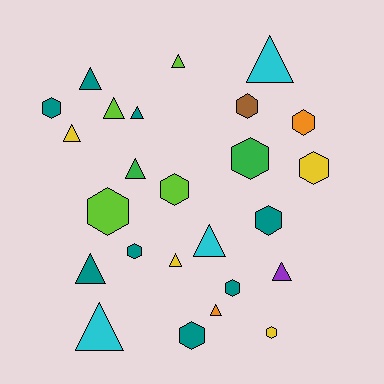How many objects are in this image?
There are 25 objects.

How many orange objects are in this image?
There are 2 orange objects.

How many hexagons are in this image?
There are 12 hexagons.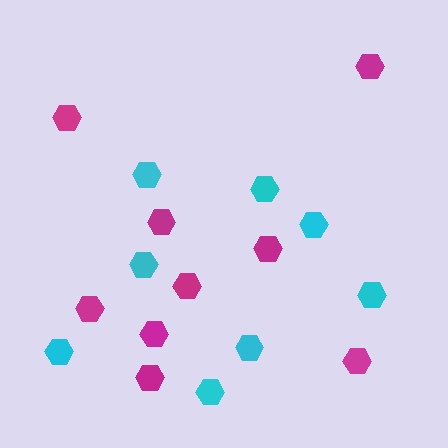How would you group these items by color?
There are 2 groups: one group of magenta hexagons (9) and one group of cyan hexagons (8).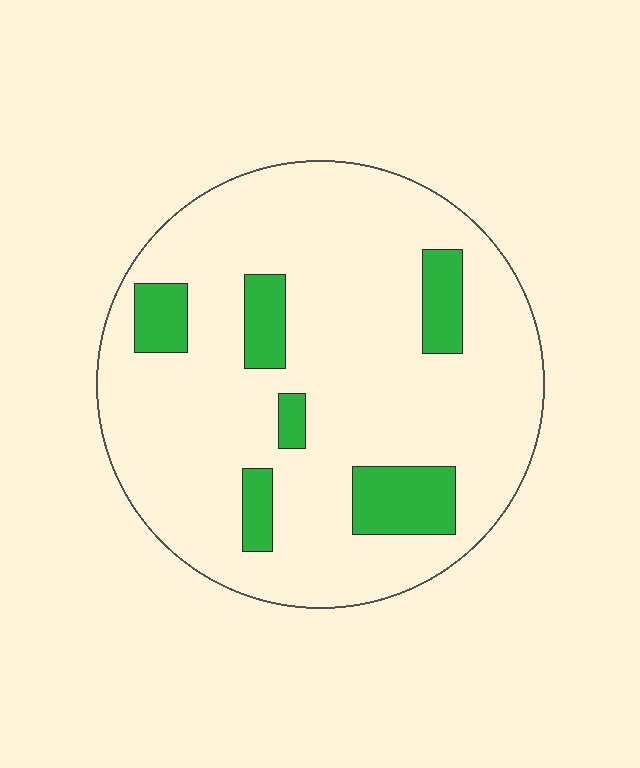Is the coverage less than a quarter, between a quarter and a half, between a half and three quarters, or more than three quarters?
Less than a quarter.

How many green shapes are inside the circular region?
6.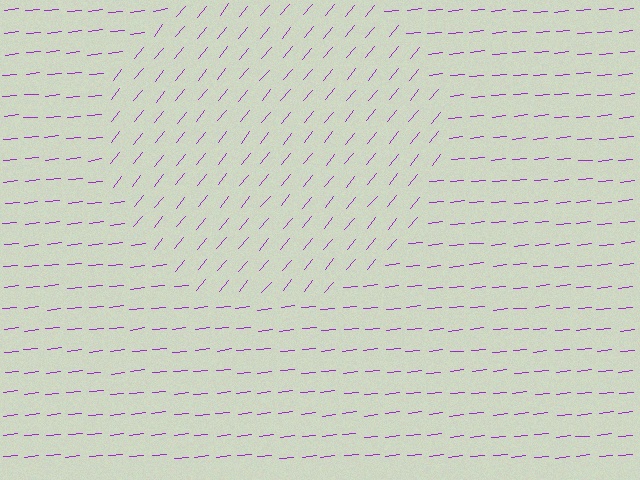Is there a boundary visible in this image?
Yes, there is a texture boundary formed by a change in line orientation.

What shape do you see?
I see a circle.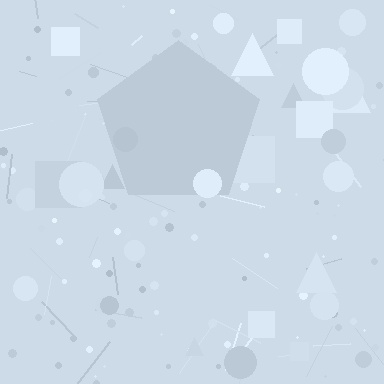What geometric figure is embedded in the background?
A pentagon is embedded in the background.